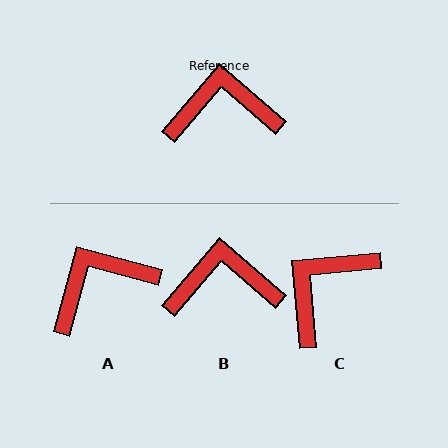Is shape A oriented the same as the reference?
No, it is off by about 26 degrees.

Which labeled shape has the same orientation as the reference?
B.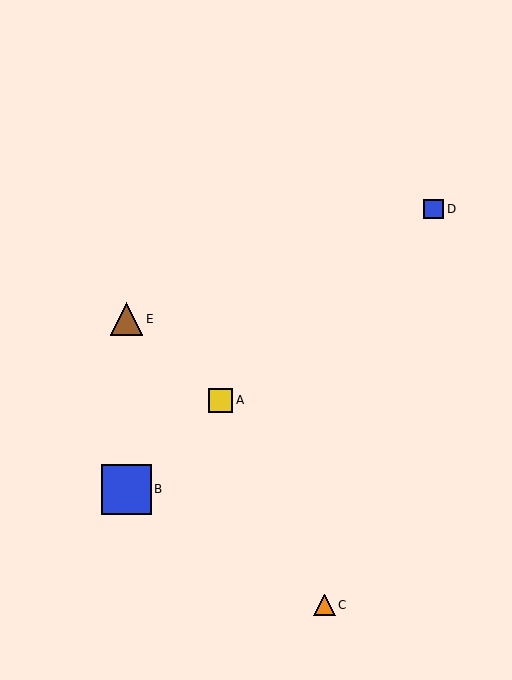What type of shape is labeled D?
Shape D is a blue square.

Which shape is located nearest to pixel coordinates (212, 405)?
The yellow square (labeled A) at (221, 400) is nearest to that location.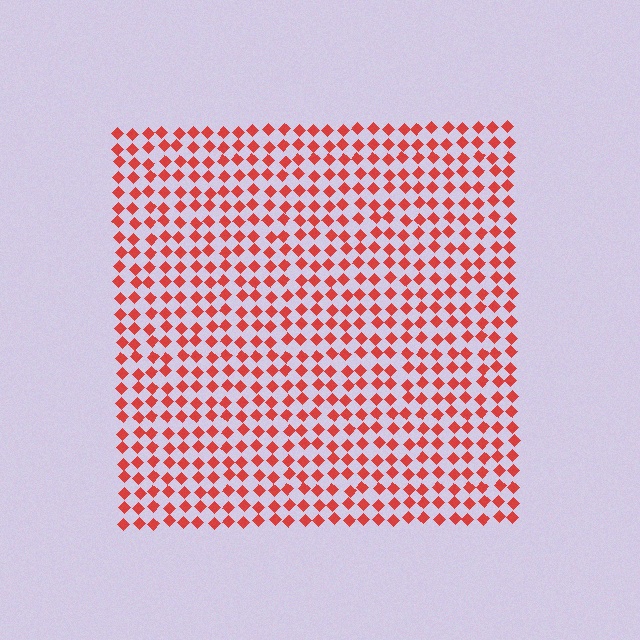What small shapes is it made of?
It is made of small diamonds.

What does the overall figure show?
The overall figure shows a square.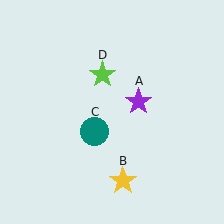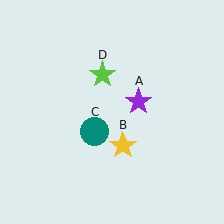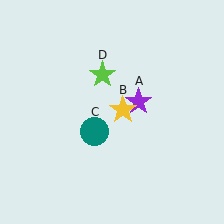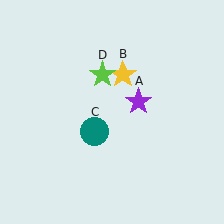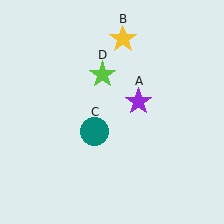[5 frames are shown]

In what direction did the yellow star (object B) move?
The yellow star (object B) moved up.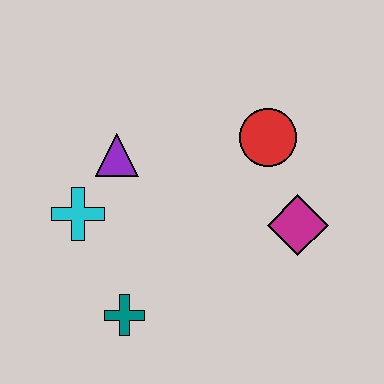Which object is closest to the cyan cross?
The purple triangle is closest to the cyan cross.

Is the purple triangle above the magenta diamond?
Yes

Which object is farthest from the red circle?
The teal cross is farthest from the red circle.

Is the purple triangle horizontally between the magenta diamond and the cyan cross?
Yes